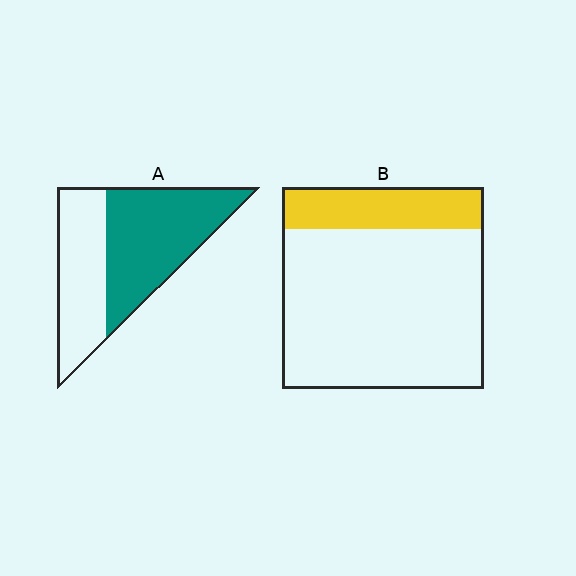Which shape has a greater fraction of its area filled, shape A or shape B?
Shape A.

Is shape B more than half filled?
No.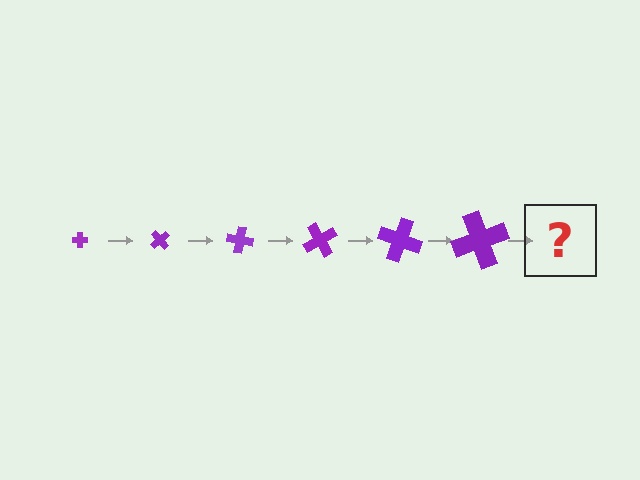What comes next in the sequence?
The next element should be a cross, larger than the previous one and rotated 300 degrees from the start.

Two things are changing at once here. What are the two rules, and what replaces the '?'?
The two rules are that the cross grows larger each step and it rotates 50 degrees each step. The '?' should be a cross, larger than the previous one and rotated 300 degrees from the start.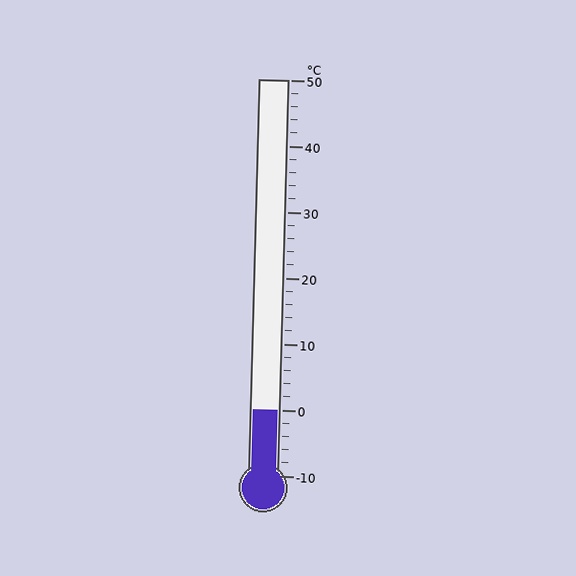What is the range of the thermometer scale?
The thermometer scale ranges from -10°C to 50°C.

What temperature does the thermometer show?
The thermometer shows approximately 0°C.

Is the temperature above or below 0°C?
The temperature is at 0°C.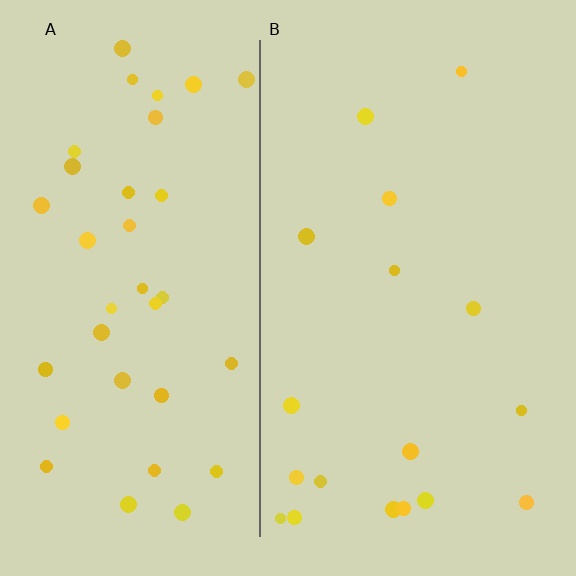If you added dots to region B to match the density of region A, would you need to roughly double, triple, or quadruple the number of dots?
Approximately double.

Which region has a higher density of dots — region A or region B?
A (the left).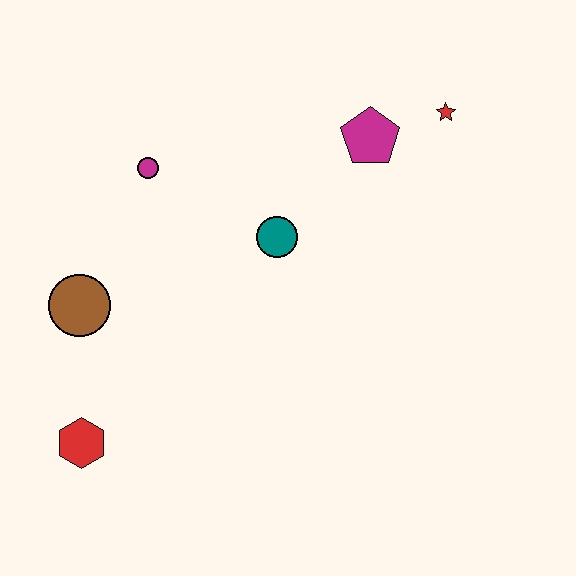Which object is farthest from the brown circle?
The red star is farthest from the brown circle.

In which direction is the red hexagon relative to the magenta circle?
The red hexagon is below the magenta circle.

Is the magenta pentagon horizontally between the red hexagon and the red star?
Yes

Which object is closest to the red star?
The magenta pentagon is closest to the red star.